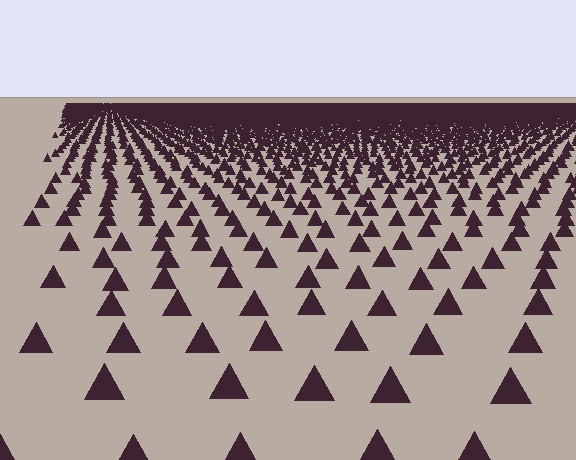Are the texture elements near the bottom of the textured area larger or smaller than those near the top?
Larger. Near the bottom, elements are closer to the viewer and appear at a bigger on-screen size.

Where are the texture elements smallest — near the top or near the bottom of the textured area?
Near the top.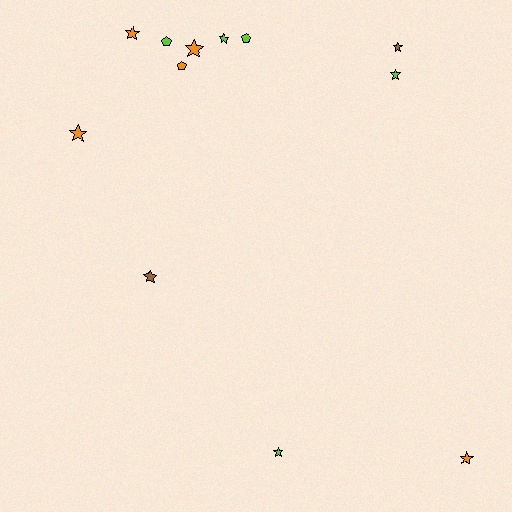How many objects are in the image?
There are 12 objects.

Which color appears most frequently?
Lime, with 5 objects.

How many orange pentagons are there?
There is 1 orange pentagon.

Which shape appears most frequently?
Star, with 9 objects.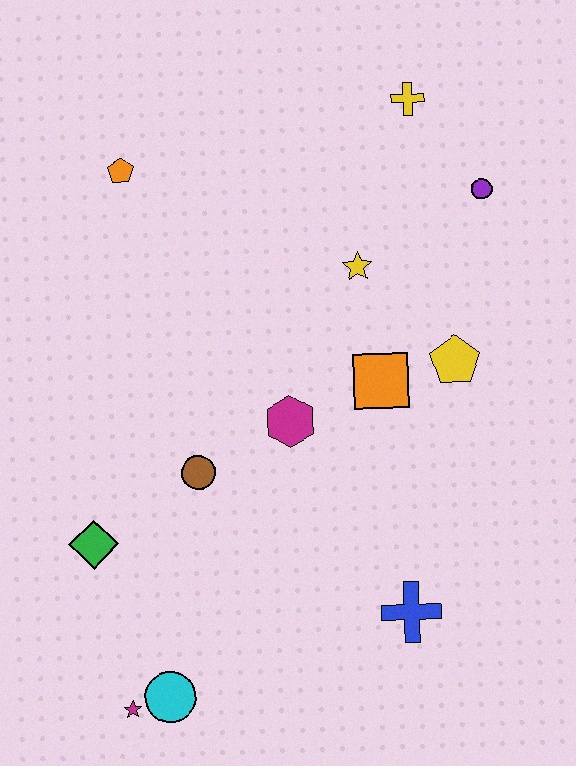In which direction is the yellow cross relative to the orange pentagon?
The yellow cross is to the right of the orange pentagon.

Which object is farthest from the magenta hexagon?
The yellow cross is farthest from the magenta hexagon.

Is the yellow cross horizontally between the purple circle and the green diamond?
Yes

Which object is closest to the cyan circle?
The magenta star is closest to the cyan circle.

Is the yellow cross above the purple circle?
Yes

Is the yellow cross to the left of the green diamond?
No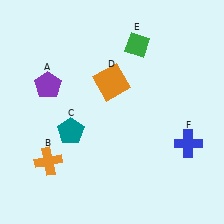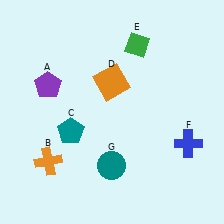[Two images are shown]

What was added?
A teal circle (G) was added in Image 2.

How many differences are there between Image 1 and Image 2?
There is 1 difference between the two images.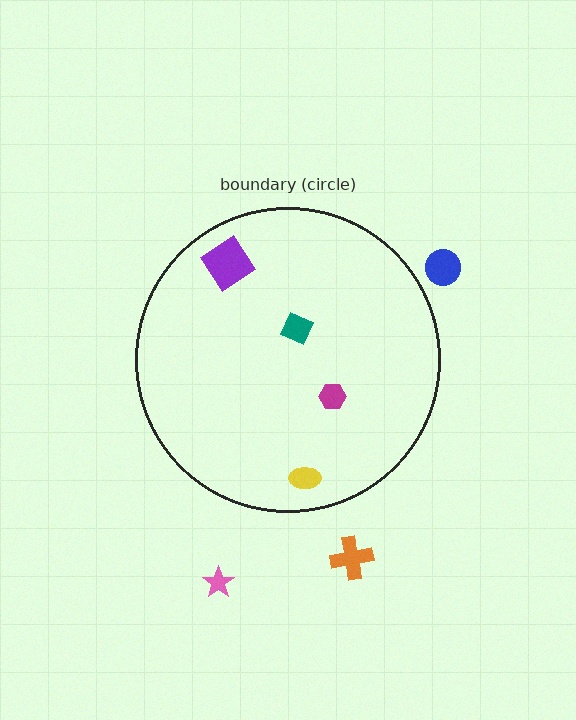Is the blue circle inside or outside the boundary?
Outside.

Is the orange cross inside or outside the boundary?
Outside.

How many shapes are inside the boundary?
4 inside, 3 outside.